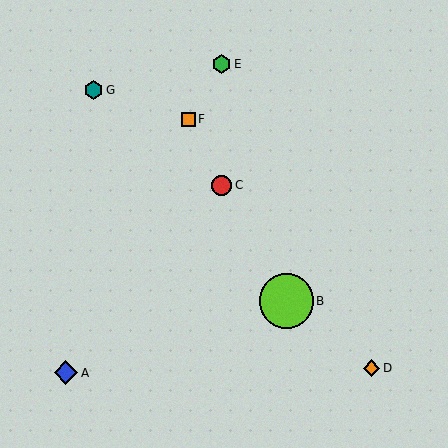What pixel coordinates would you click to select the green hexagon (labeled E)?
Click at (222, 64) to select the green hexagon E.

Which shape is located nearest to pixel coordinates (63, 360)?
The blue diamond (labeled A) at (66, 373) is nearest to that location.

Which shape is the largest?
The lime circle (labeled B) is the largest.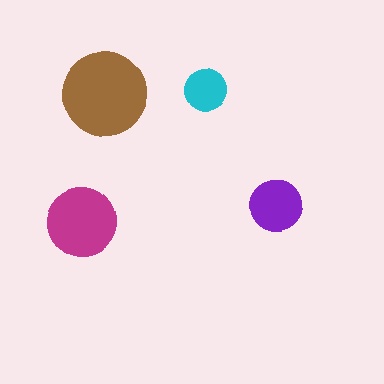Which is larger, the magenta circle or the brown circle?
The brown one.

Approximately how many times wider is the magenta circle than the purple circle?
About 1.5 times wider.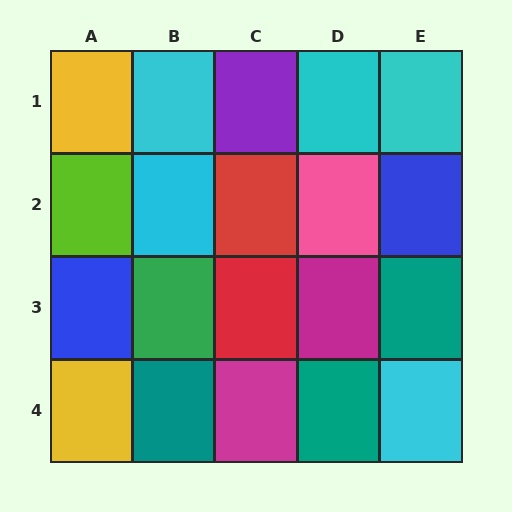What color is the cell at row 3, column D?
Magenta.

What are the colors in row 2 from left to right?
Lime, cyan, red, pink, blue.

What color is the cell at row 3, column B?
Green.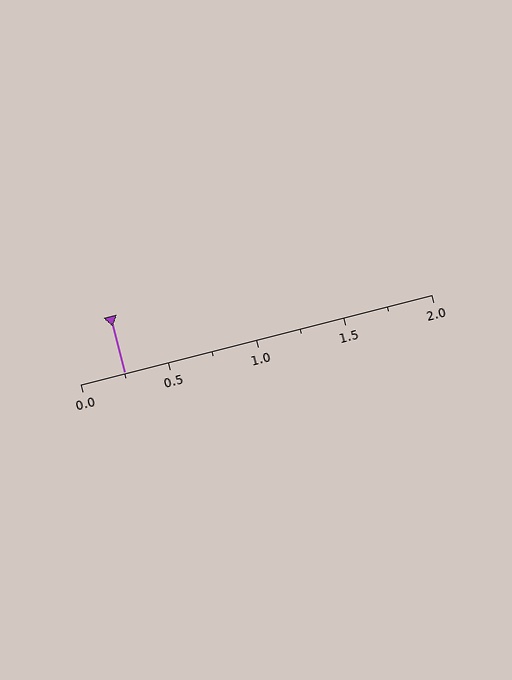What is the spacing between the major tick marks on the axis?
The major ticks are spaced 0.5 apart.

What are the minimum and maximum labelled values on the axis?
The axis runs from 0.0 to 2.0.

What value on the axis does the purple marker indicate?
The marker indicates approximately 0.25.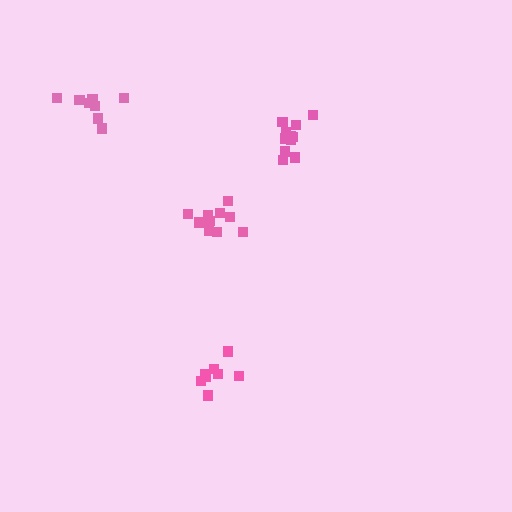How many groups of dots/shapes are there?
There are 4 groups.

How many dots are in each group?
Group 1: 8 dots, Group 2: 11 dots, Group 3: 8 dots, Group 4: 10 dots (37 total).